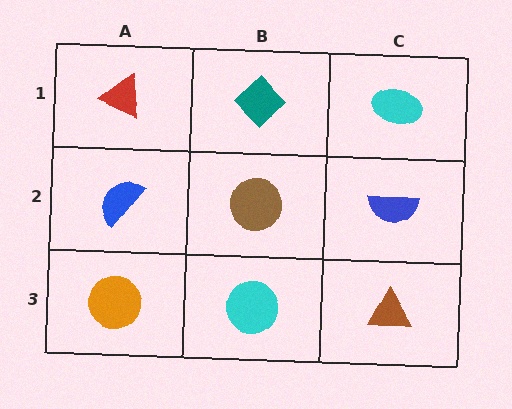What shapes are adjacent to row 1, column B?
A brown circle (row 2, column B), a red triangle (row 1, column A), a cyan ellipse (row 1, column C).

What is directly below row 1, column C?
A blue semicircle.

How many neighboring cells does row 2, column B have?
4.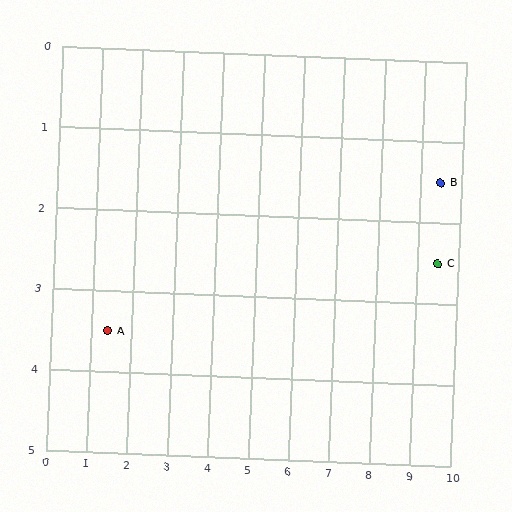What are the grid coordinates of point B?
Point B is at approximately (9.5, 1.5).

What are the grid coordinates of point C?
Point C is at approximately (9.5, 2.5).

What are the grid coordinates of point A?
Point A is at approximately (1.4, 3.5).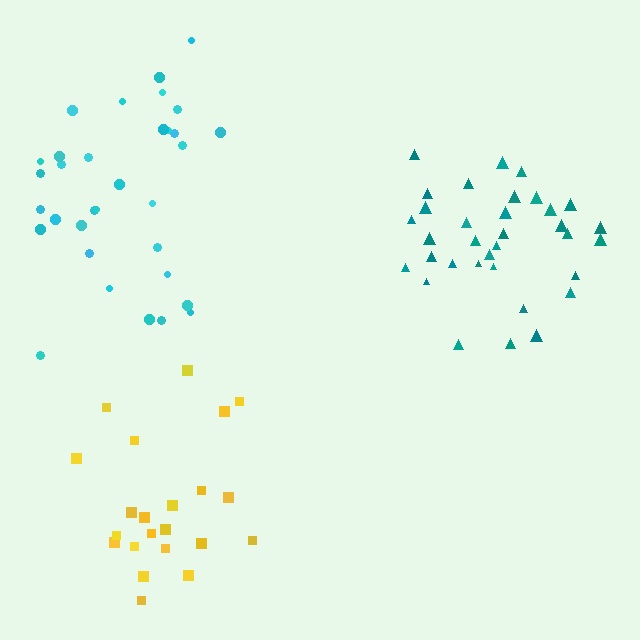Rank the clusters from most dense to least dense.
teal, cyan, yellow.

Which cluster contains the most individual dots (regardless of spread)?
Teal (34).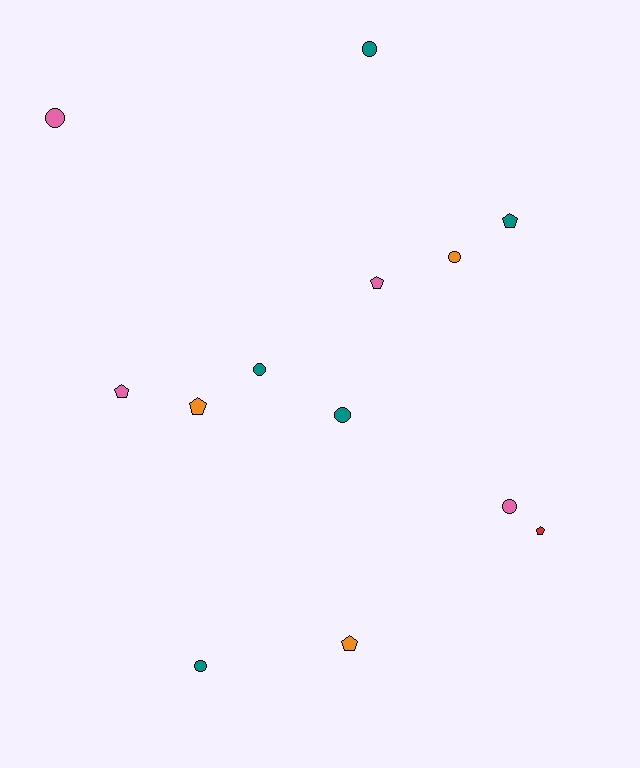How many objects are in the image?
There are 13 objects.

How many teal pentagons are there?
There is 1 teal pentagon.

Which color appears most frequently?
Teal, with 5 objects.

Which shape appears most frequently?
Circle, with 7 objects.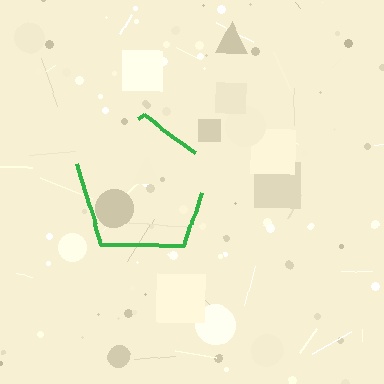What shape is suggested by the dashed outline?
The dashed outline suggests a pentagon.